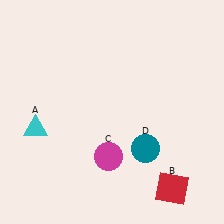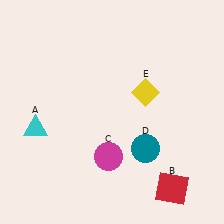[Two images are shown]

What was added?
A yellow diamond (E) was added in Image 2.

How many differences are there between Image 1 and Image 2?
There is 1 difference between the two images.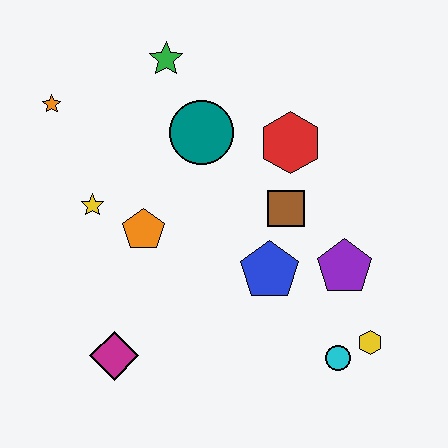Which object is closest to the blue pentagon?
The brown square is closest to the blue pentagon.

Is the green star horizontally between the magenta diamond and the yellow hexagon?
Yes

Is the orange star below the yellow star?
No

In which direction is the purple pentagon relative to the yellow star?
The purple pentagon is to the right of the yellow star.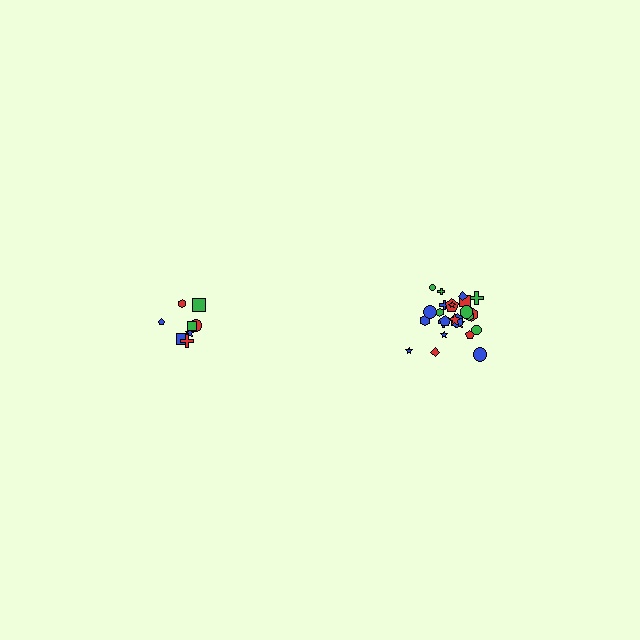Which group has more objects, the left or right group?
The right group.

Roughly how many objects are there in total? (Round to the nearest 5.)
Roughly 35 objects in total.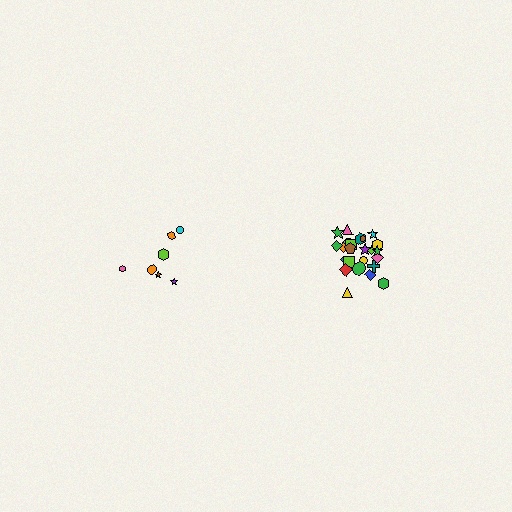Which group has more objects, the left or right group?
The right group.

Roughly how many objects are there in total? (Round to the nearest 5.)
Roughly 30 objects in total.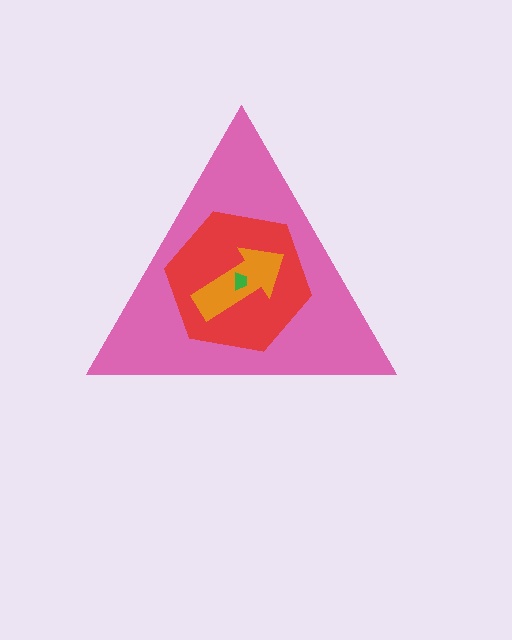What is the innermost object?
The green trapezoid.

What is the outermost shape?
The pink triangle.